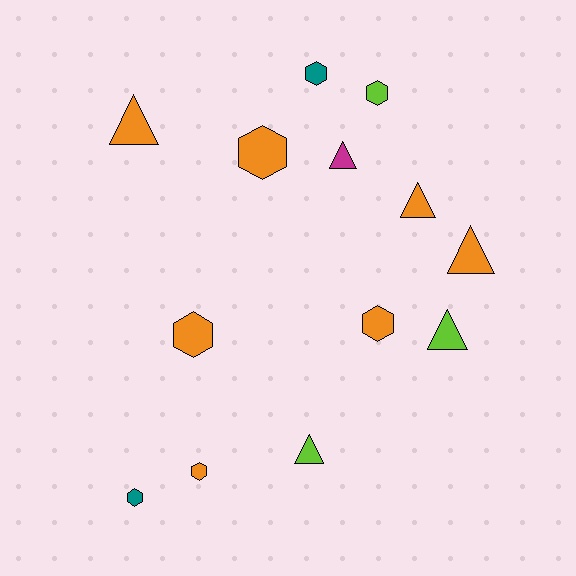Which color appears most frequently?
Orange, with 7 objects.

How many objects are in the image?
There are 13 objects.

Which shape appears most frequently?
Hexagon, with 7 objects.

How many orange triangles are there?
There are 3 orange triangles.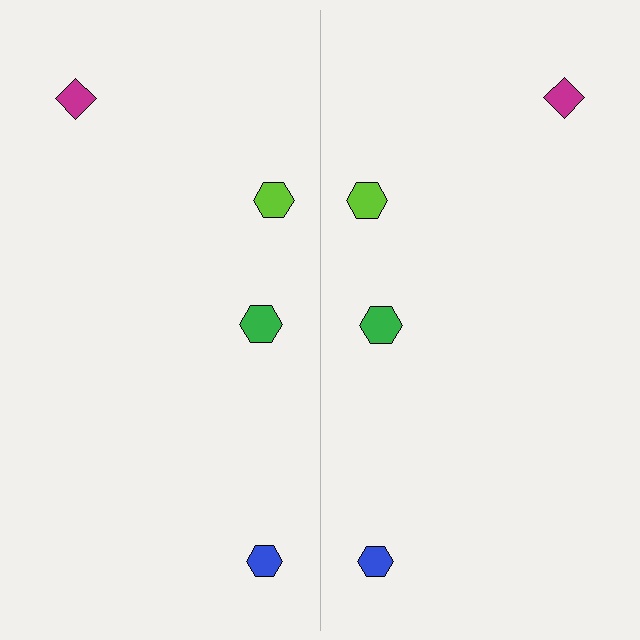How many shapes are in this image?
There are 8 shapes in this image.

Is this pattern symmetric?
Yes, this pattern has bilateral (reflection) symmetry.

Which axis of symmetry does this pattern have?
The pattern has a vertical axis of symmetry running through the center of the image.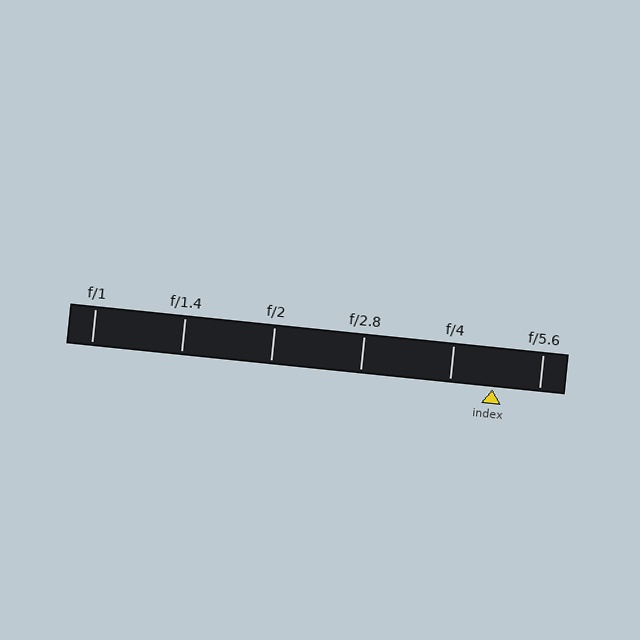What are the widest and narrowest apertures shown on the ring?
The widest aperture shown is f/1 and the narrowest is f/5.6.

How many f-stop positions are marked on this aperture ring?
There are 6 f-stop positions marked.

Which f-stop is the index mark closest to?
The index mark is closest to f/4.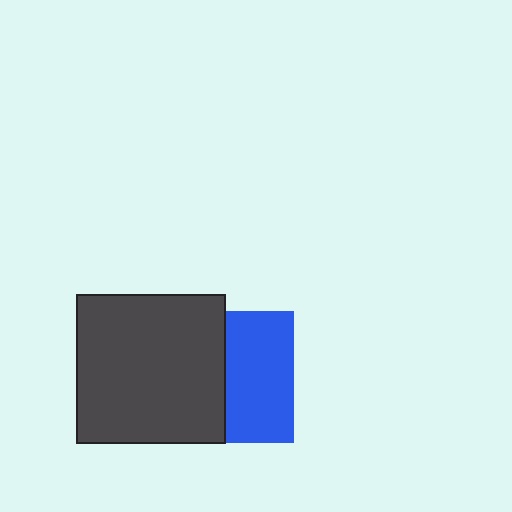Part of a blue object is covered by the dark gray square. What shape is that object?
It is a square.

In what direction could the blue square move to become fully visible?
The blue square could move right. That would shift it out from behind the dark gray square entirely.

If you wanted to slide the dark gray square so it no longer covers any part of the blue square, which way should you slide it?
Slide it left — that is the most direct way to separate the two shapes.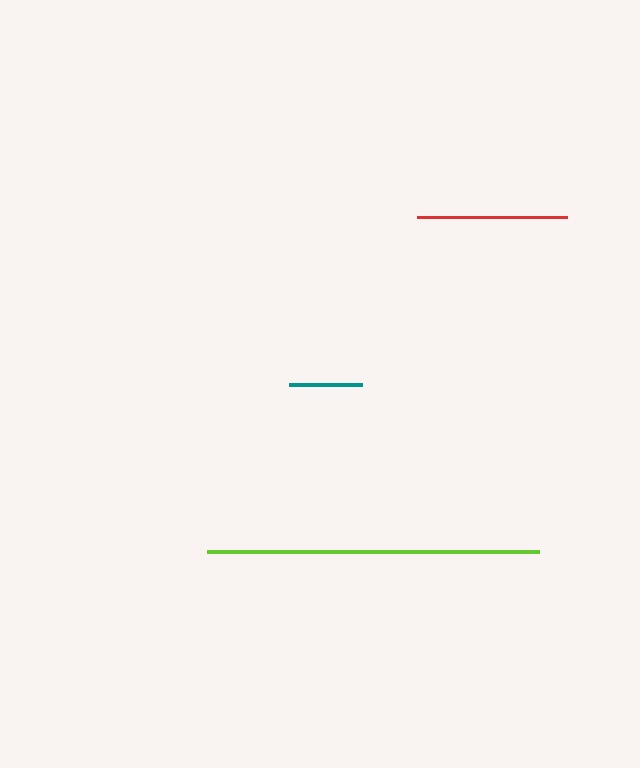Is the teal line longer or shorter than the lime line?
The lime line is longer than the teal line.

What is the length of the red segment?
The red segment is approximately 150 pixels long.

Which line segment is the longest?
The lime line is the longest at approximately 333 pixels.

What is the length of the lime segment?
The lime segment is approximately 333 pixels long.